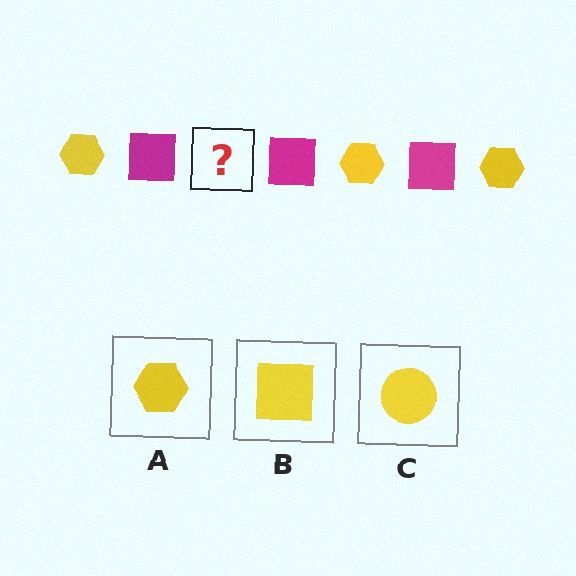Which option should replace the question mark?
Option A.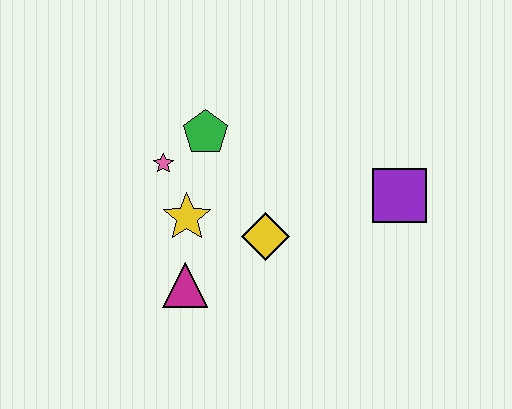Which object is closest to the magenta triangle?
The yellow star is closest to the magenta triangle.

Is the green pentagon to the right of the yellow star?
Yes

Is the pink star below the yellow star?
No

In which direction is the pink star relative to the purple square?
The pink star is to the left of the purple square.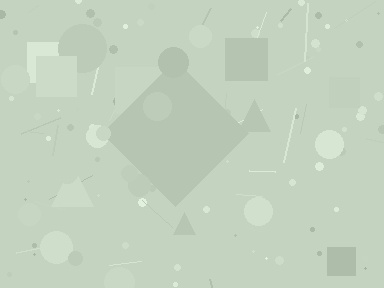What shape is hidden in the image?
A diamond is hidden in the image.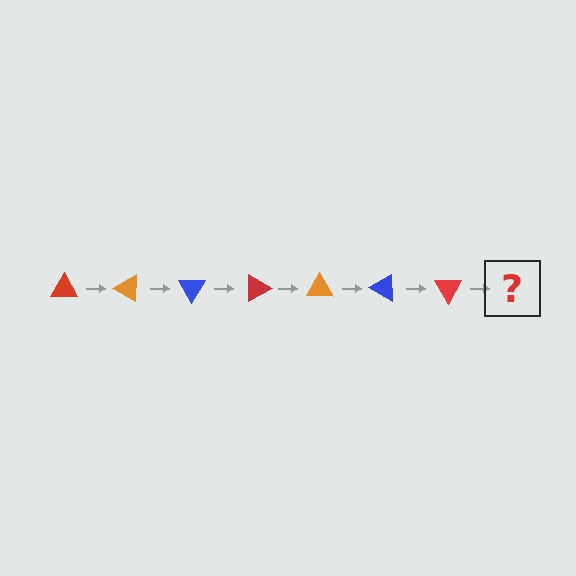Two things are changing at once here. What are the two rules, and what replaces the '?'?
The two rules are that it rotates 30 degrees each step and the color cycles through red, orange, and blue. The '?' should be an orange triangle, rotated 210 degrees from the start.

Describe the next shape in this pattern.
It should be an orange triangle, rotated 210 degrees from the start.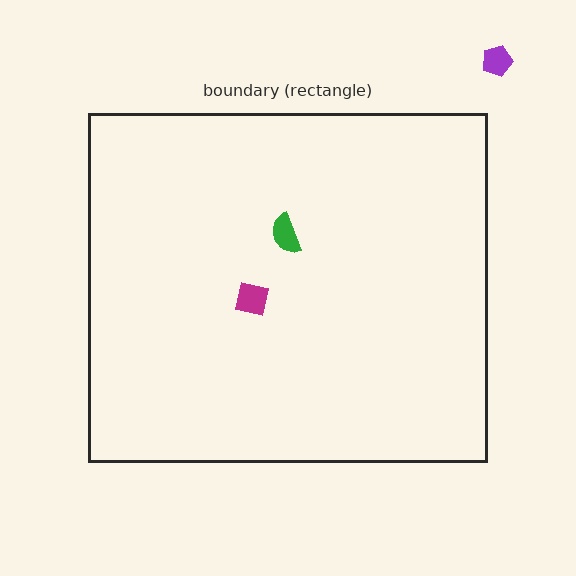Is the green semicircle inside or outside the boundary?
Inside.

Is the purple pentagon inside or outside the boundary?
Outside.